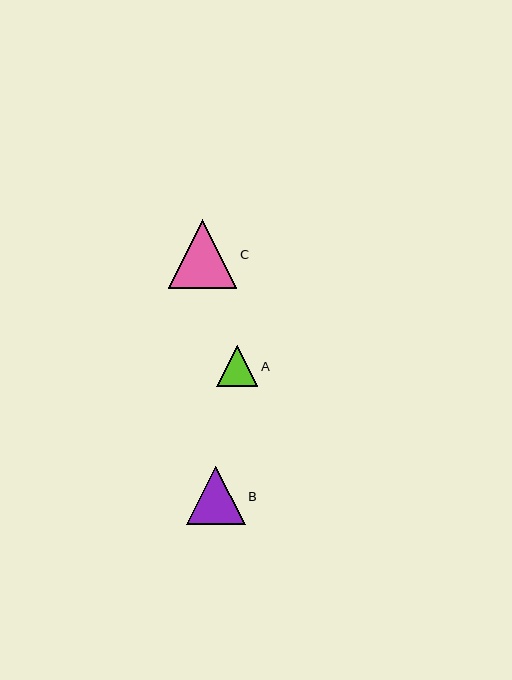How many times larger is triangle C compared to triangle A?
Triangle C is approximately 1.7 times the size of triangle A.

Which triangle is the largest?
Triangle C is the largest with a size of approximately 68 pixels.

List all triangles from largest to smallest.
From largest to smallest: C, B, A.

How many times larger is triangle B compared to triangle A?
Triangle B is approximately 1.4 times the size of triangle A.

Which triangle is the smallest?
Triangle A is the smallest with a size of approximately 41 pixels.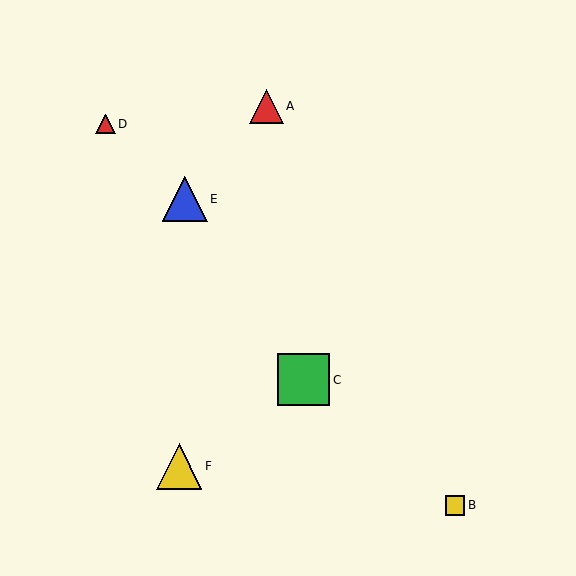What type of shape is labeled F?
Shape F is a yellow triangle.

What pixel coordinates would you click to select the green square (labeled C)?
Click at (304, 380) to select the green square C.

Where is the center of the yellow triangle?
The center of the yellow triangle is at (179, 466).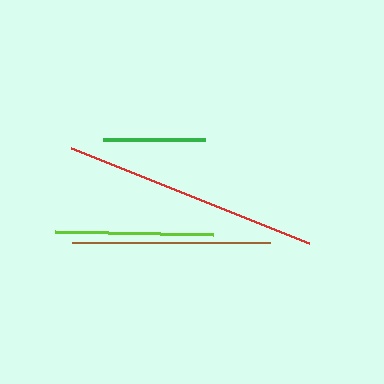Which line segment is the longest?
The red line is the longest at approximately 256 pixels.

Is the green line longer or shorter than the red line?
The red line is longer than the green line.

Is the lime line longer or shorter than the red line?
The red line is longer than the lime line.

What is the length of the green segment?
The green segment is approximately 102 pixels long.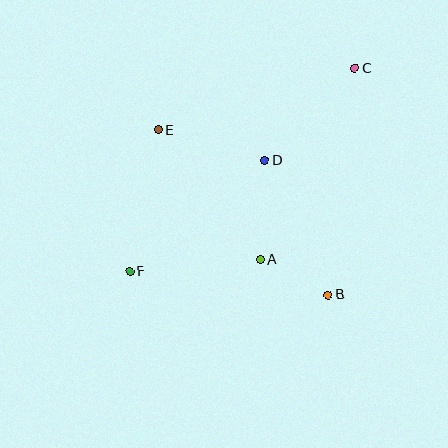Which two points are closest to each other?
Points A and B are closest to each other.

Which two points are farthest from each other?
Points C and F are farthest from each other.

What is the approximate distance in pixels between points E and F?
The distance between E and F is approximately 145 pixels.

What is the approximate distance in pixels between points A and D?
The distance between A and D is approximately 100 pixels.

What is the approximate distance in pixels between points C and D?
The distance between C and D is approximately 129 pixels.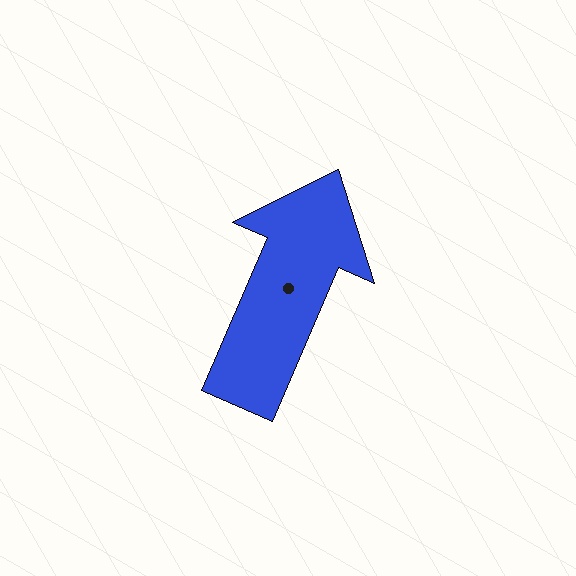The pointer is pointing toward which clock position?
Roughly 1 o'clock.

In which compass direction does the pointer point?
Northeast.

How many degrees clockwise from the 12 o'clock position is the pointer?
Approximately 23 degrees.